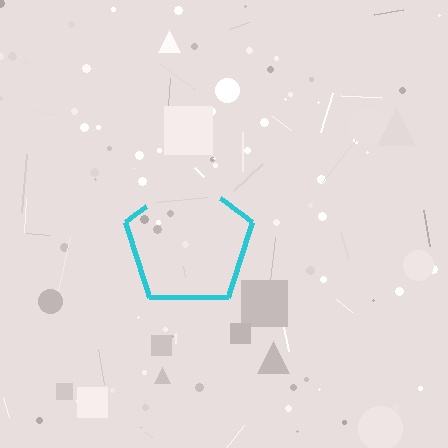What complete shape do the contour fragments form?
The contour fragments form a pentagon.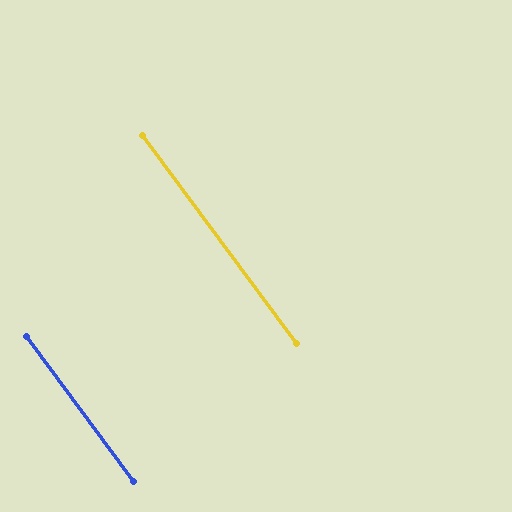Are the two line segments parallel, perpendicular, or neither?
Parallel — their directions differ by only 0.1°.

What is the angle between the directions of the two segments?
Approximately 0 degrees.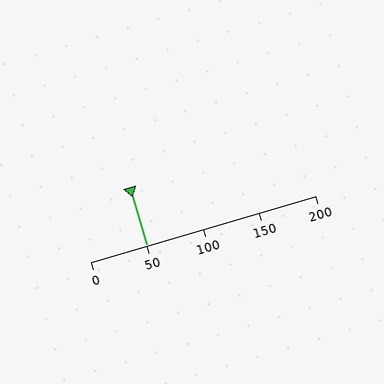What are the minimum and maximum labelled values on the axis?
The axis runs from 0 to 200.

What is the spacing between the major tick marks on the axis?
The major ticks are spaced 50 apart.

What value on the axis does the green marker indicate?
The marker indicates approximately 50.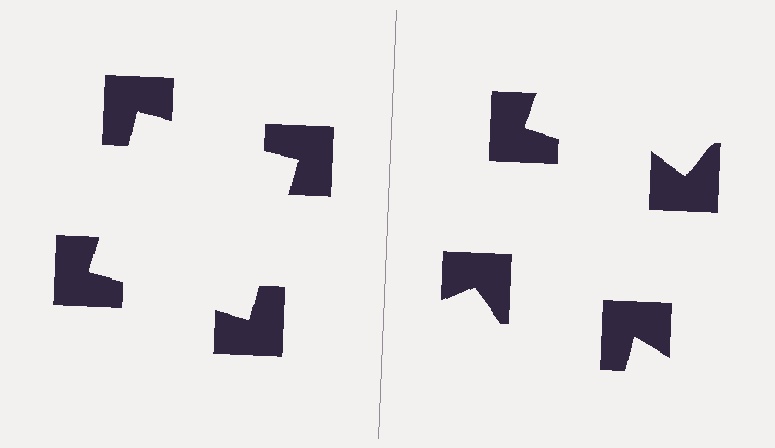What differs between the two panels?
The notched squares are positioned identically on both sides; only the wedge orientations differ. On the left they align to a square; on the right they are misaligned.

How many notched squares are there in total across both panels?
8 — 4 on each side.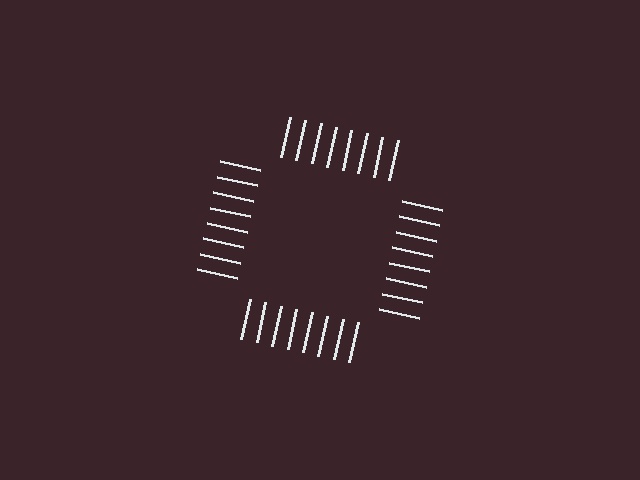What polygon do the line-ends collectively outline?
An illusory square — the line segments terminate on its edges but no continuous stroke is drawn.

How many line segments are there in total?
32 — 8 along each of the 4 edges.